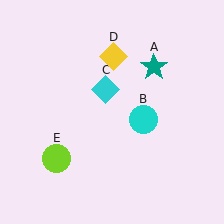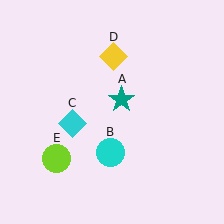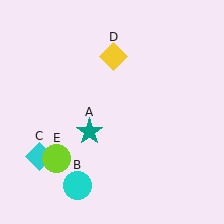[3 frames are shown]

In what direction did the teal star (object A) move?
The teal star (object A) moved down and to the left.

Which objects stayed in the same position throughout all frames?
Yellow diamond (object D) and lime circle (object E) remained stationary.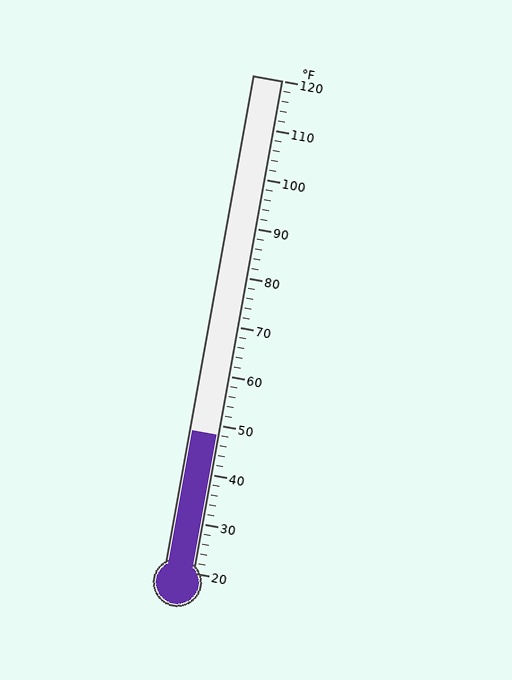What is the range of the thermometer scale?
The thermometer scale ranges from 20°F to 120°F.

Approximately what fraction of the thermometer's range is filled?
The thermometer is filled to approximately 30% of its range.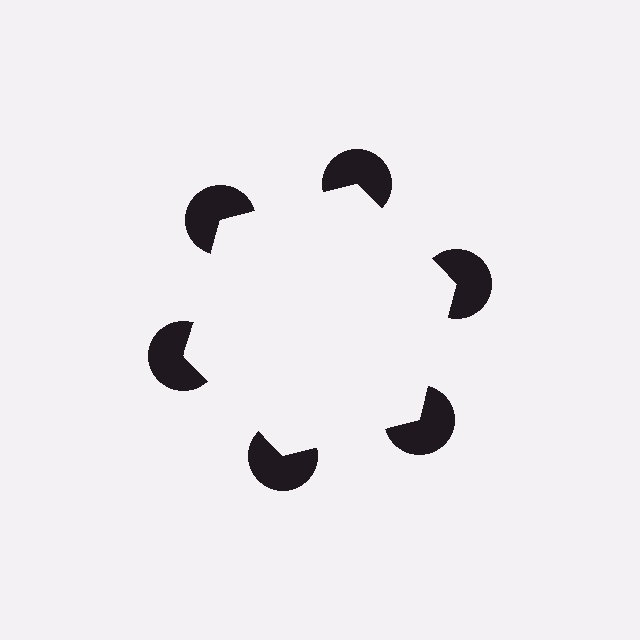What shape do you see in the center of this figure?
An illusory hexagon — its edges are inferred from the aligned wedge cuts in the pac-man discs, not physically drawn.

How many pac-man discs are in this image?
There are 6 — one at each vertex of the illusory hexagon.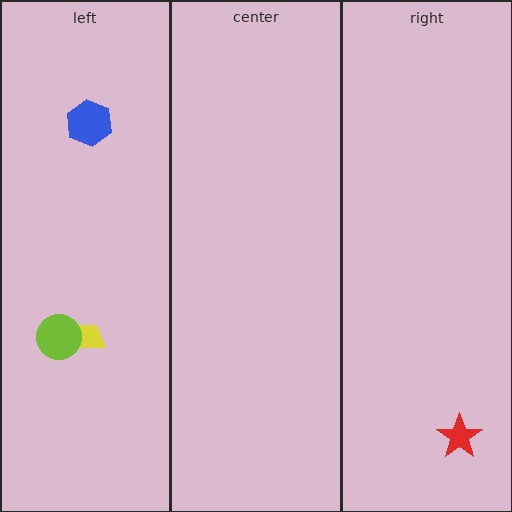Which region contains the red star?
The right region.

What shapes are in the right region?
The red star.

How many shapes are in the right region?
1.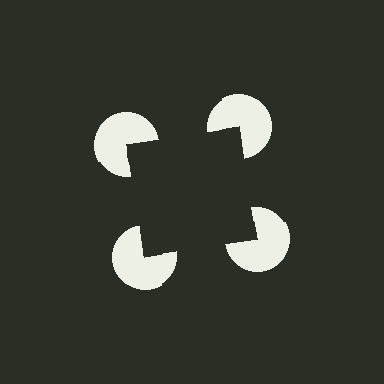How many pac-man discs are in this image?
There are 4 — one at each vertex of the illusory square.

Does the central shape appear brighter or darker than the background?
It typically appears slightly darker than the background, even though no actual brightness change is drawn.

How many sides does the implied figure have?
4 sides.